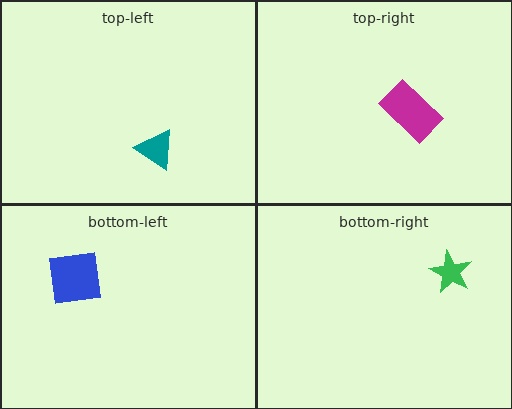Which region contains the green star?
The bottom-right region.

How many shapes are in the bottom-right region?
1.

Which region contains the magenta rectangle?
The top-right region.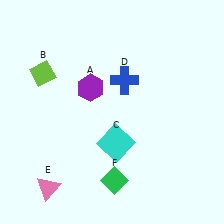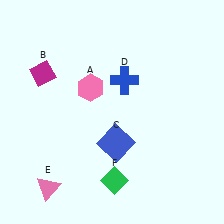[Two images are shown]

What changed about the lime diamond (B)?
In Image 1, B is lime. In Image 2, it changed to magenta.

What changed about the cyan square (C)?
In Image 1, C is cyan. In Image 2, it changed to blue.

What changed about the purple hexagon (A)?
In Image 1, A is purple. In Image 2, it changed to pink.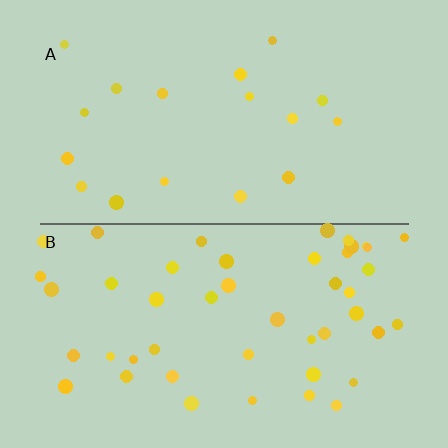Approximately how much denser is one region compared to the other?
Approximately 2.6× — region B over region A.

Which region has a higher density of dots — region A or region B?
B (the bottom).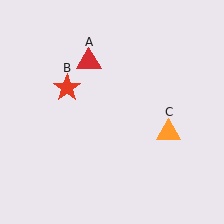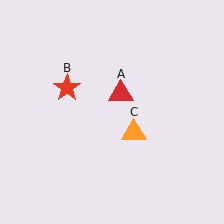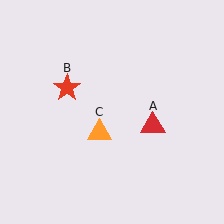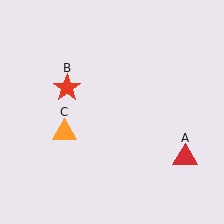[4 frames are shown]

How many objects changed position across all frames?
2 objects changed position: red triangle (object A), orange triangle (object C).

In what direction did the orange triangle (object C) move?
The orange triangle (object C) moved left.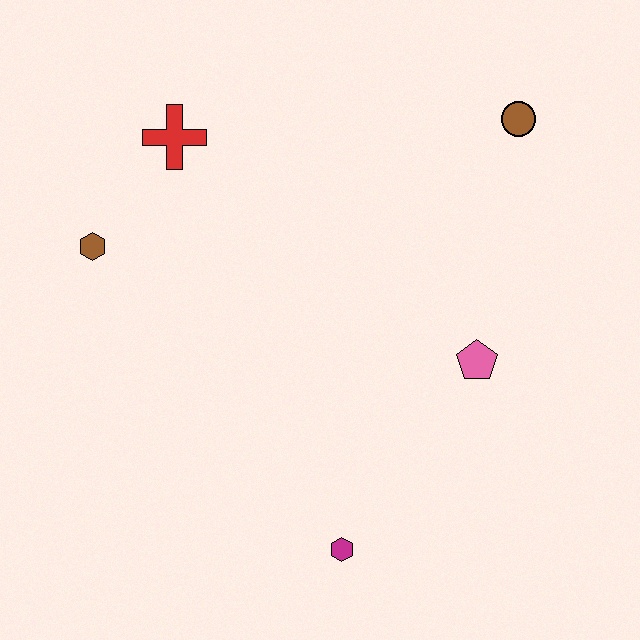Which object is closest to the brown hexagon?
The red cross is closest to the brown hexagon.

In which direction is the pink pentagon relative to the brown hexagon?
The pink pentagon is to the right of the brown hexagon.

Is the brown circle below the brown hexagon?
No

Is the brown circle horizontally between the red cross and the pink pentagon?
No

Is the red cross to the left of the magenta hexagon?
Yes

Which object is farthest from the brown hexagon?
The brown circle is farthest from the brown hexagon.